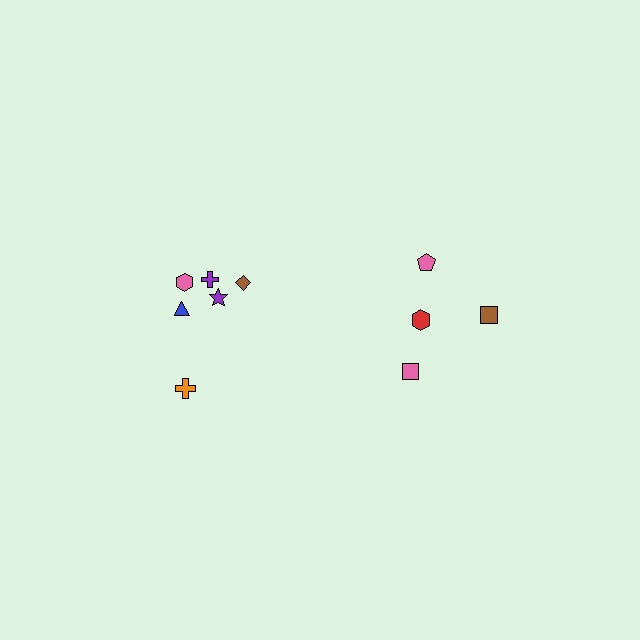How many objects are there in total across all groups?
There are 10 objects.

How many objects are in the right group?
There are 4 objects.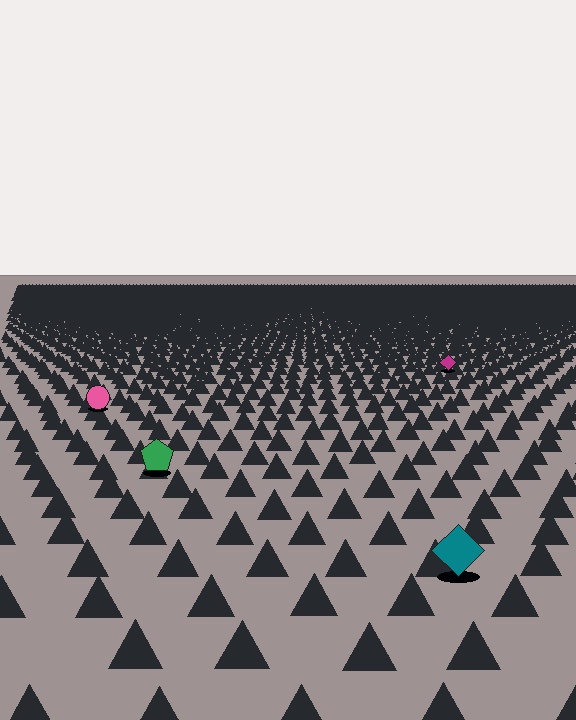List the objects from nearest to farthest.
From nearest to farthest: the teal diamond, the green pentagon, the pink circle, the magenta diamond.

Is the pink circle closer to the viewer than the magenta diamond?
Yes. The pink circle is closer — you can tell from the texture gradient: the ground texture is coarser near it.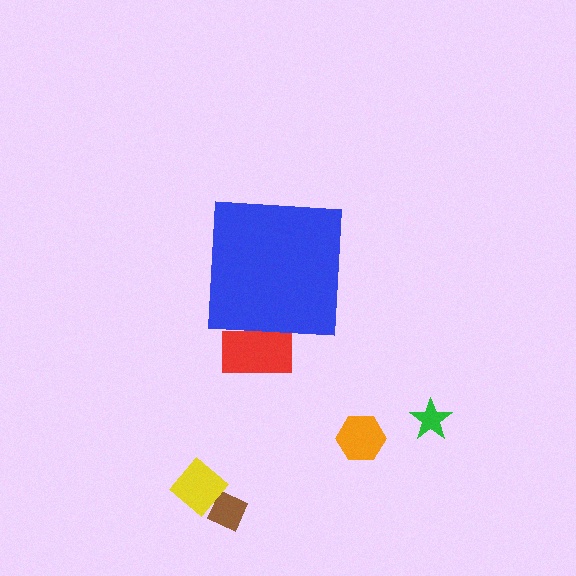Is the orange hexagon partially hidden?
No, the orange hexagon is fully visible.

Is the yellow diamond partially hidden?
No, the yellow diamond is fully visible.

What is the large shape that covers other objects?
A blue square.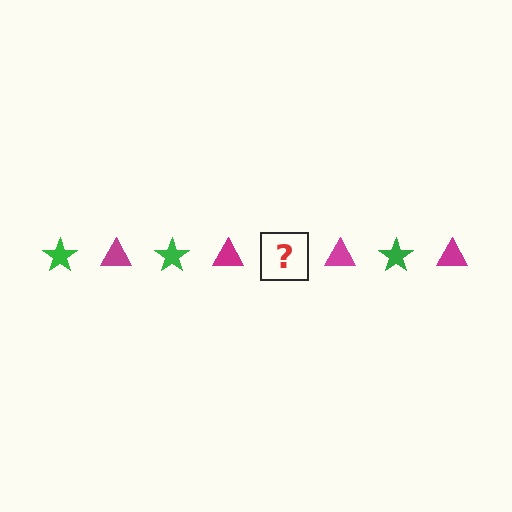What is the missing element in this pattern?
The missing element is a green star.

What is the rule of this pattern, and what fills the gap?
The rule is that the pattern alternates between green star and magenta triangle. The gap should be filled with a green star.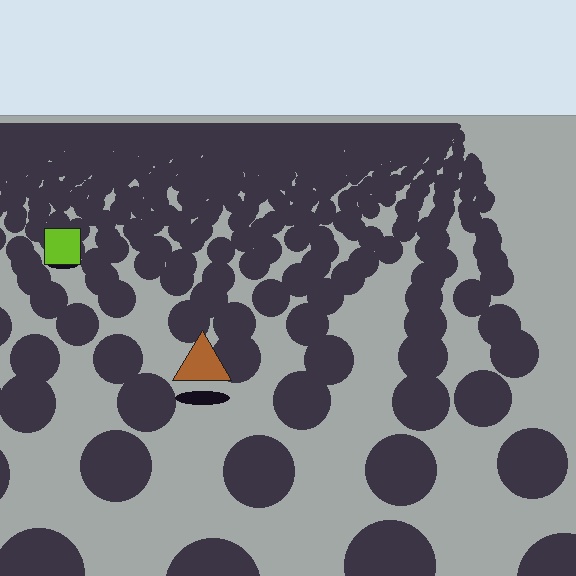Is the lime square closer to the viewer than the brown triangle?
No. The brown triangle is closer — you can tell from the texture gradient: the ground texture is coarser near it.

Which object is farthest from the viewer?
The lime square is farthest from the viewer. It appears smaller and the ground texture around it is denser.